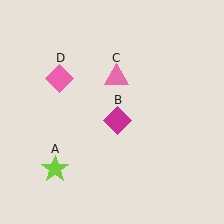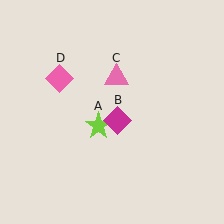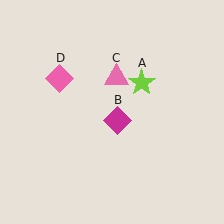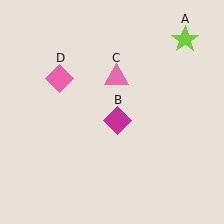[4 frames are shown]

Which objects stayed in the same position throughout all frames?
Magenta diamond (object B) and pink triangle (object C) and pink diamond (object D) remained stationary.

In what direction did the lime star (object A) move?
The lime star (object A) moved up and to the right.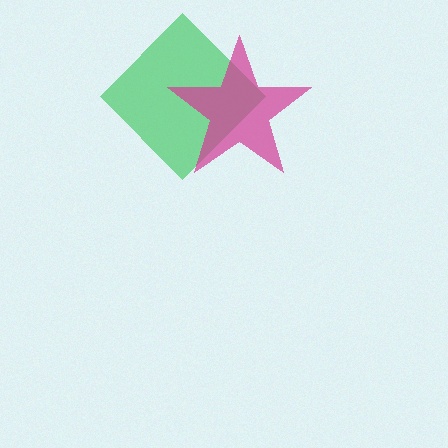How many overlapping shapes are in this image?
There are 2 overlapping shapes in the image.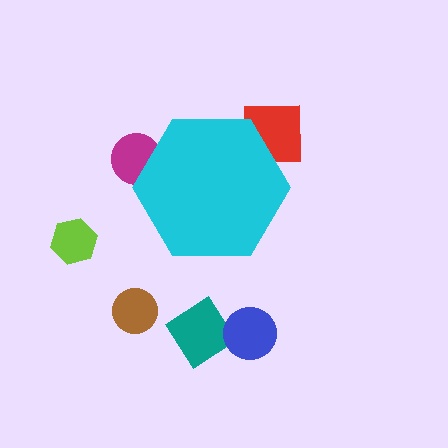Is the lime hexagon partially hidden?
No, the lime hexagon is fully visible.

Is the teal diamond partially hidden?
No, the teal diamond is fully visible.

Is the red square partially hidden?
Yes, the red square is partially hidden behind the cyan hexagon.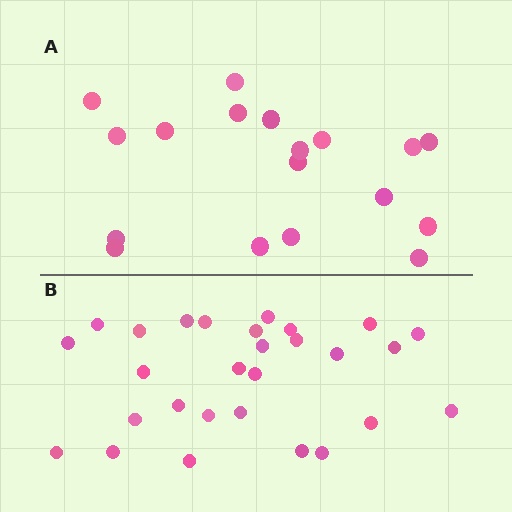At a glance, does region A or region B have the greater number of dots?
Region B (the bottom region) has more dots.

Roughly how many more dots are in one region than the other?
Region B has roughly 10 or so more dots than region A.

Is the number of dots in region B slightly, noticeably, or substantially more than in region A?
Region B has substantially more. The ratio is roughly 1.6 to 1.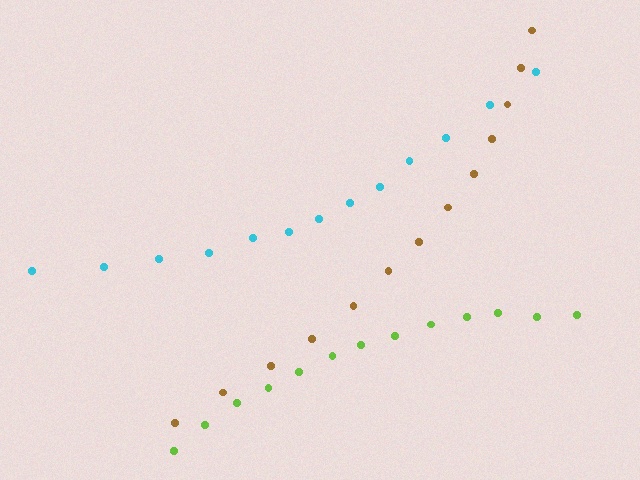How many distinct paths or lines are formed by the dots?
There are 3 distinct paths.